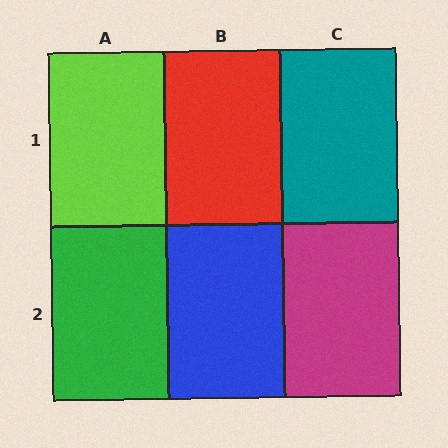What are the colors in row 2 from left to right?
Green, blue, magenta.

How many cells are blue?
1 cell is blue.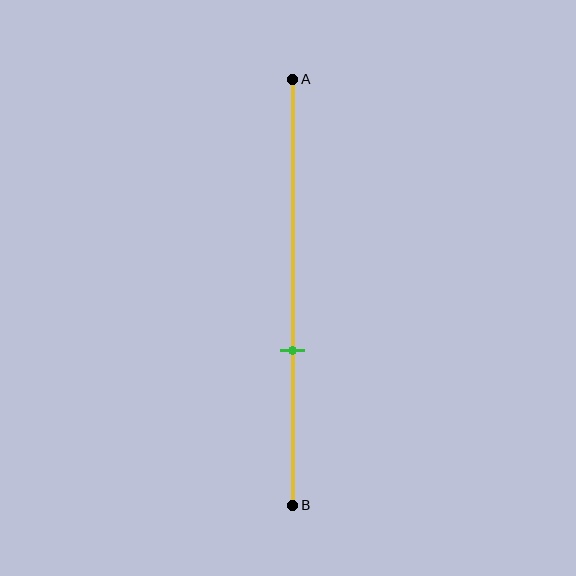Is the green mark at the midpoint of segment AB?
No, the mark is at about 65% from A, not at the 50% midpoint.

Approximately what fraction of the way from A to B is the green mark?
The green mark is approximately 65% of the way from A to B.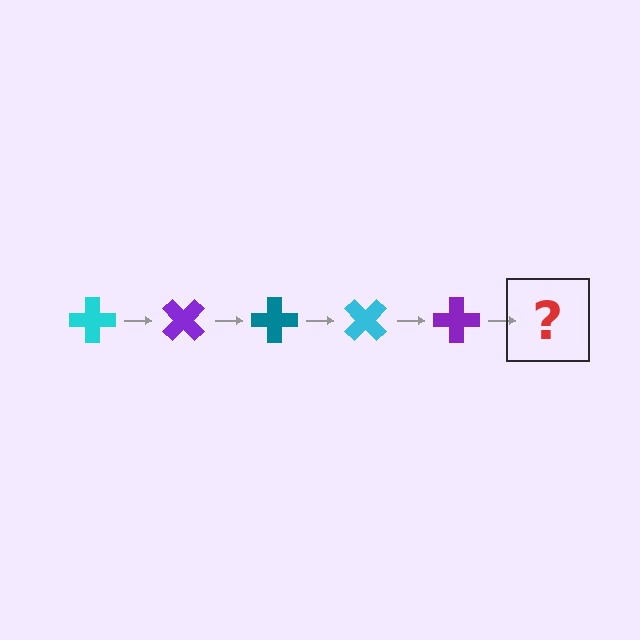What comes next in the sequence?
The next element should be a teal cross, rotated 225 degrees from the start.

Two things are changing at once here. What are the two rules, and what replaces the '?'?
The two rules are that it rotates 45 degrees each step and the color cycles through cyan, purple, and teal. The '?' should be a teal cross, rotated 225 degrees from the start.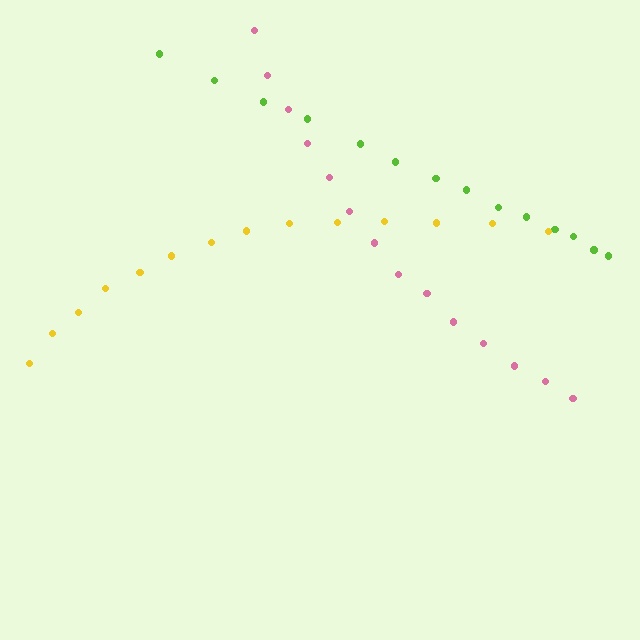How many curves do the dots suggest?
There are 3 distinct paths.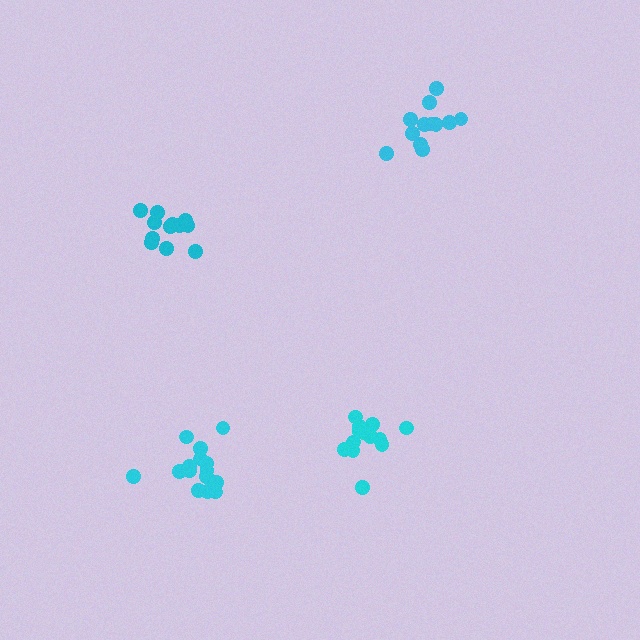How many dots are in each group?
Group 1: 14 dots, Group 2: 12 dots, Group 3: 15 dots, Group 4: 12 dots (53 total).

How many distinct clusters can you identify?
There are 4 distinct clusters.